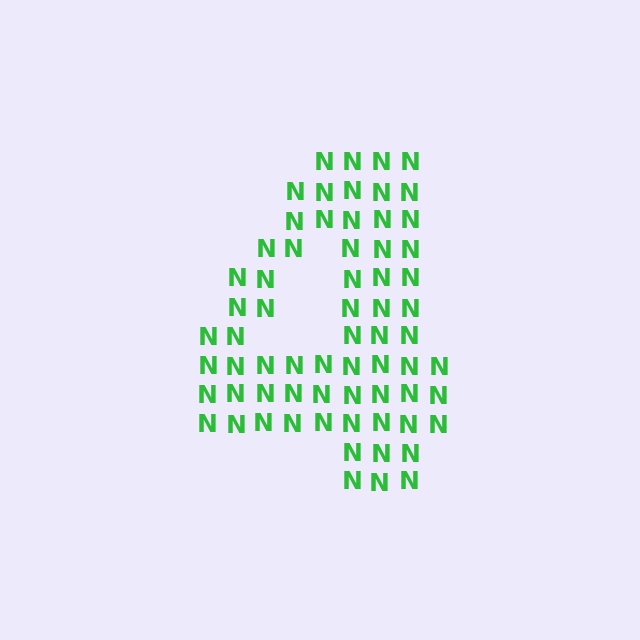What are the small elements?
The small elements are letter N's.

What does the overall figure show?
The overall figure shows the digit 4.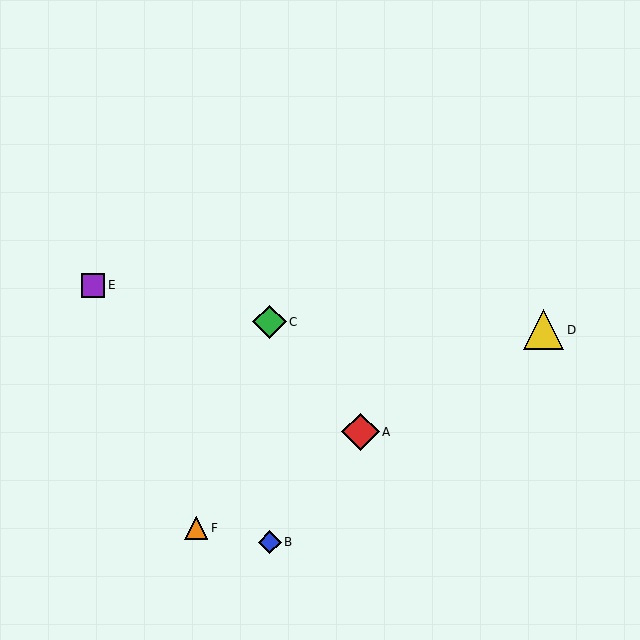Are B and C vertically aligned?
Yes, both are at x≈270.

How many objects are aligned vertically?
2 objects (B, C) are aligned vertically.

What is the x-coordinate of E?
Object E is at x≈93.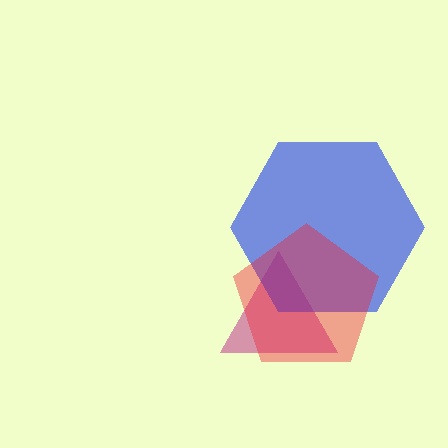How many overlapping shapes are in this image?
There are 3 overlapping shapes in the image.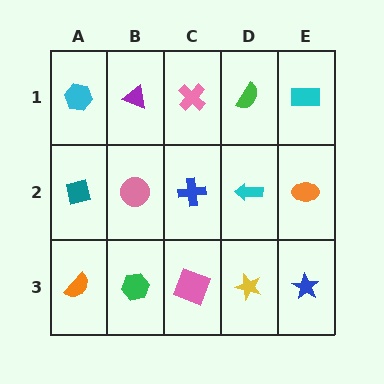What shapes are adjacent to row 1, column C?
A blue cross (row 2, column C), a purple triangle (row 1, column B), a green semicircle (row 1, column D).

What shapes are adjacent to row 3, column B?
A pink circle (row 2, column B), an orange semicircle (row 3, column A), a pink square (row 3, column C).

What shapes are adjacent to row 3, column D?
A cyan arrow (row 2, column D), a pink square (row 3, column C), a blue star (row 3, column E).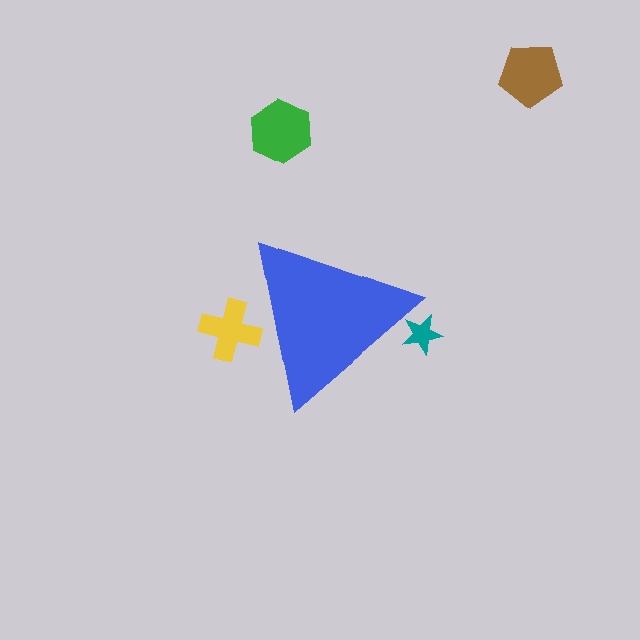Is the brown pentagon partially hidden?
No, the brown pentagon is fully visible.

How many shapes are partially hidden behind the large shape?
2 shapes are partially hidden.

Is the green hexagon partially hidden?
No, the green hexagon is fully visible.